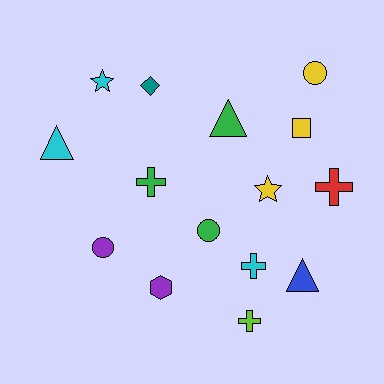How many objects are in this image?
There are 15 objects.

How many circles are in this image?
There are 3 circles.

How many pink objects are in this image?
There are no pink objects.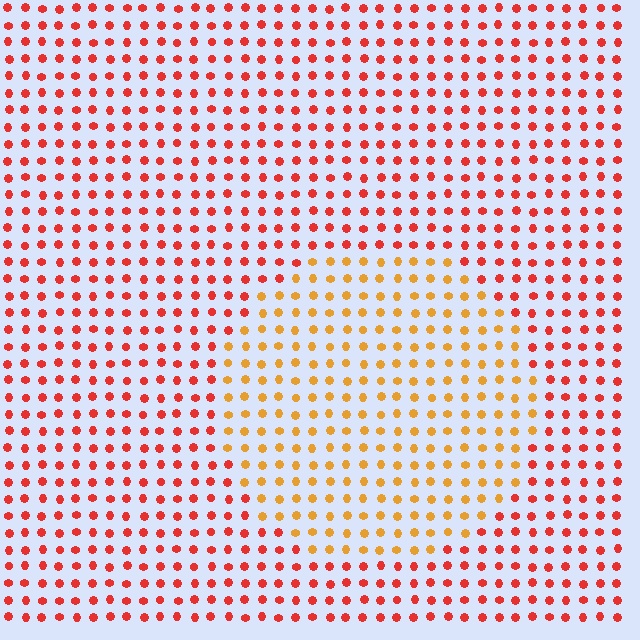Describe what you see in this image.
The image is filled with small red elements in a uniform arrangement. A circle-shaped region is visible where the elements are tinted to a slightly different hue, forming a subtle color boundary.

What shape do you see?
I see a circle.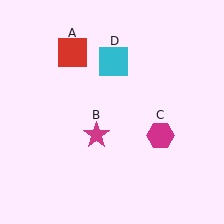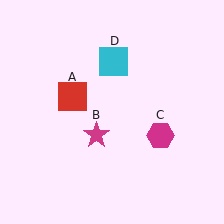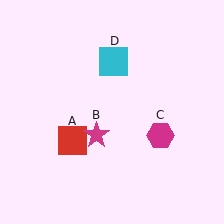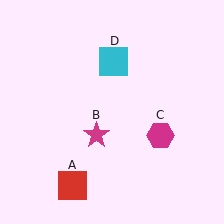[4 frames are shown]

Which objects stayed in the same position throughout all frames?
Magenta star (object B) and magenta hexagon (object C) and cyan square (object D) remained stationary.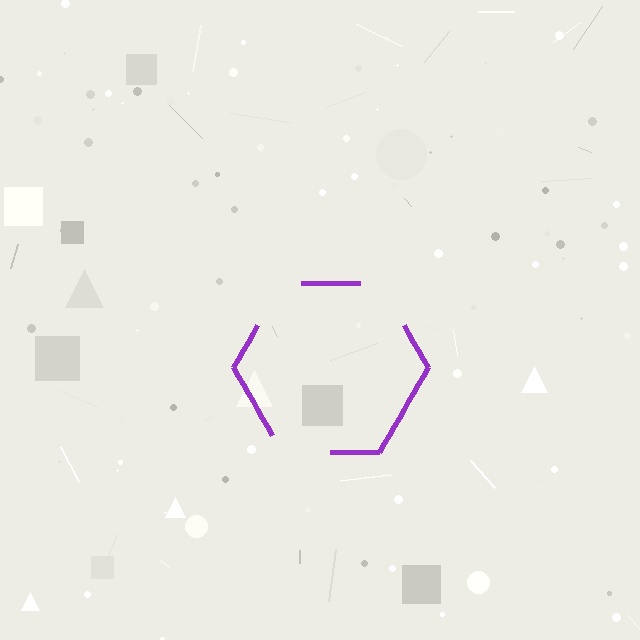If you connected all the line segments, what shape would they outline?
They would outline a hexagon.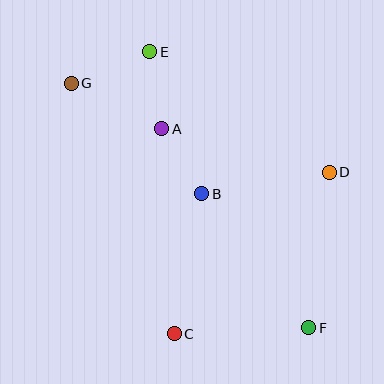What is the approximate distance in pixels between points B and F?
The distance between B and F is approximately 172 pixels.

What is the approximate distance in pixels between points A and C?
The distance between A and C is approximately 205 pixels.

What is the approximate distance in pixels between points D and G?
The distance between D and G is approximately 273 pixels.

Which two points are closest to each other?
Points A and B are closest to each other.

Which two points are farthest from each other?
Points F and G are farthest from each other.